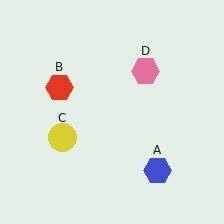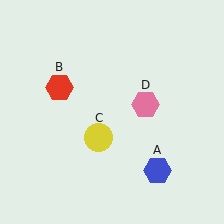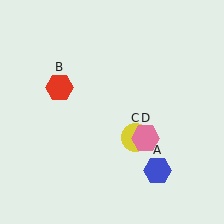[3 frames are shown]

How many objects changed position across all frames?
2 objects changed position: yellow circle (object C), pink hexagon (object D).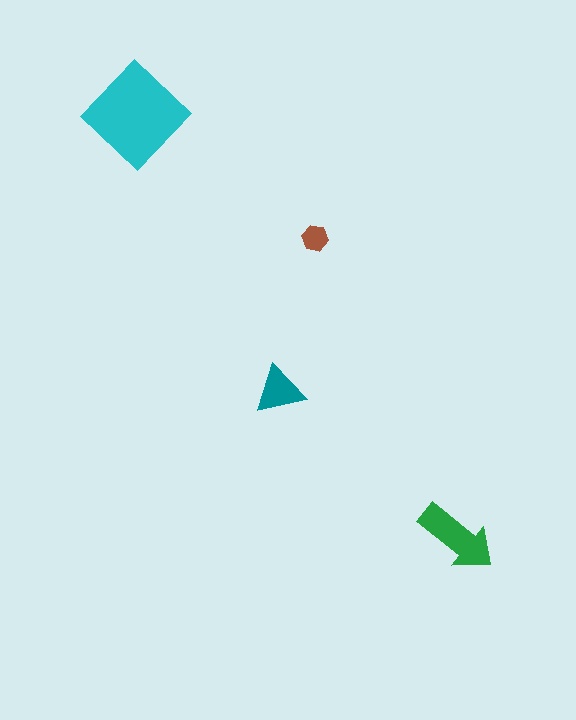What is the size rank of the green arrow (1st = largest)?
2nd.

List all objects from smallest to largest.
The brown hexagon, the teal triangle, the green arrow, the cyan diamond.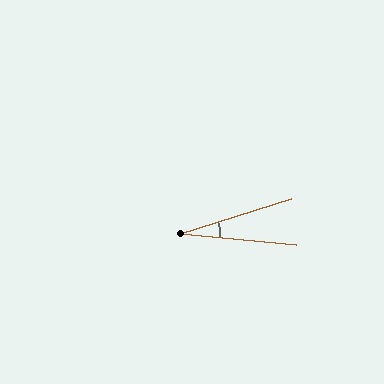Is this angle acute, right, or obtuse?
It is acute.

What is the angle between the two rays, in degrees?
Approximately 23 degrees.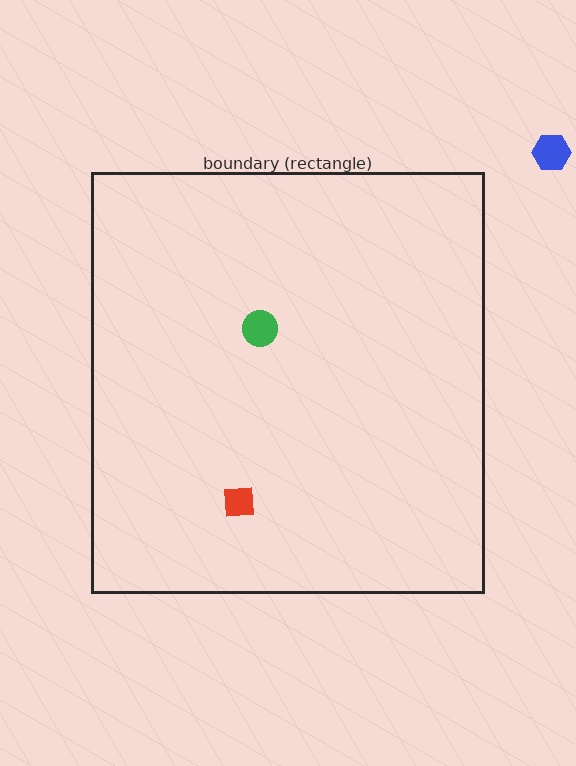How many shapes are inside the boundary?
2 inside, 1 outside.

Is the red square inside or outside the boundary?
Inside.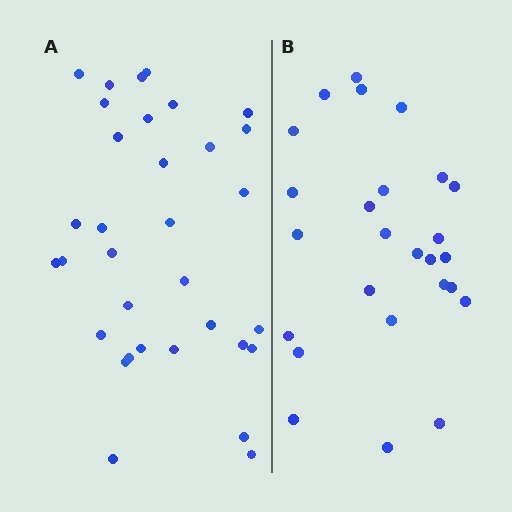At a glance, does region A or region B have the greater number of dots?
Region A (the left region) has more dots.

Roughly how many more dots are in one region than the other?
Region A has roughly 8 or so more dots than region B.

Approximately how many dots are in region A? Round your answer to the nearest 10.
About 30 dots. (The exact count is 33, which rounds to 30.)